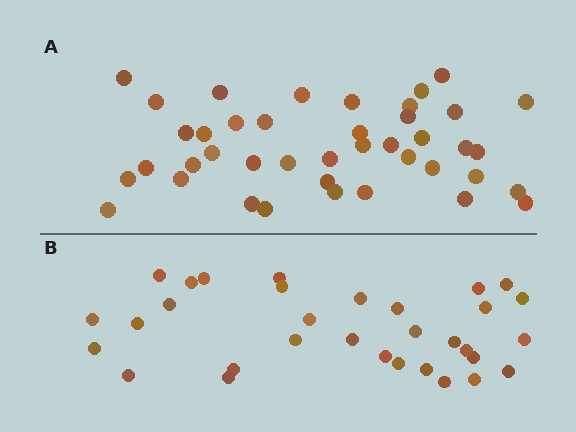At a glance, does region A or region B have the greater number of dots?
Region A (the top region) has more dots.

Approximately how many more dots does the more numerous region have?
Region A has roughly 8 or so more dots than region B.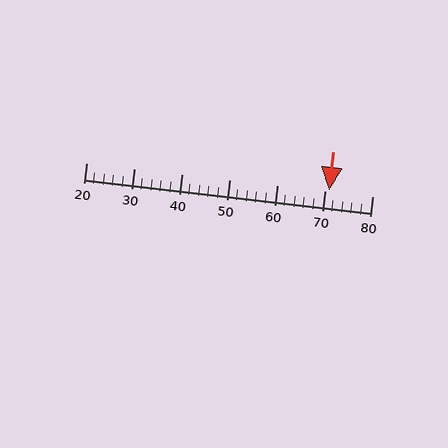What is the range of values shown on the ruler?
The ruler shows values from 20 to 80.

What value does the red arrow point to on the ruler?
The red arrow points to approximately 71.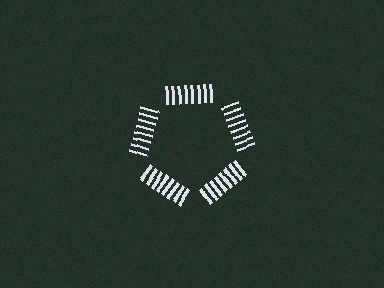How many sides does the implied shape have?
5 sides — the line-ends trace a pentagon.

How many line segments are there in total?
40 — 8 along each of the 5 edges.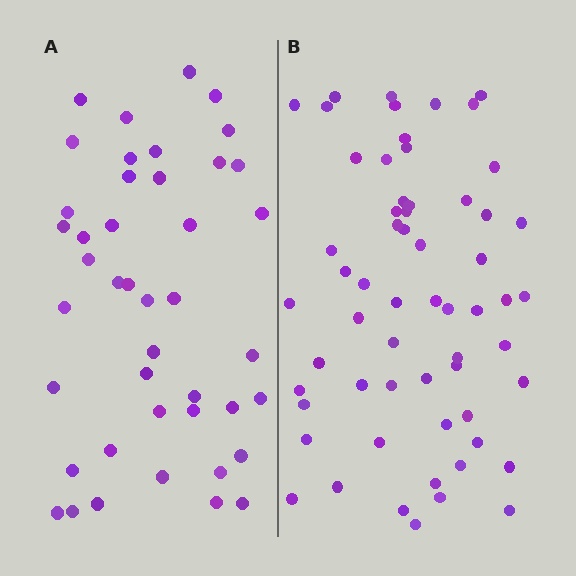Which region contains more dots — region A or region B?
Region B (the right region) has more dots.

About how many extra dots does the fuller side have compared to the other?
Region B has approximately 15 more dots than region A.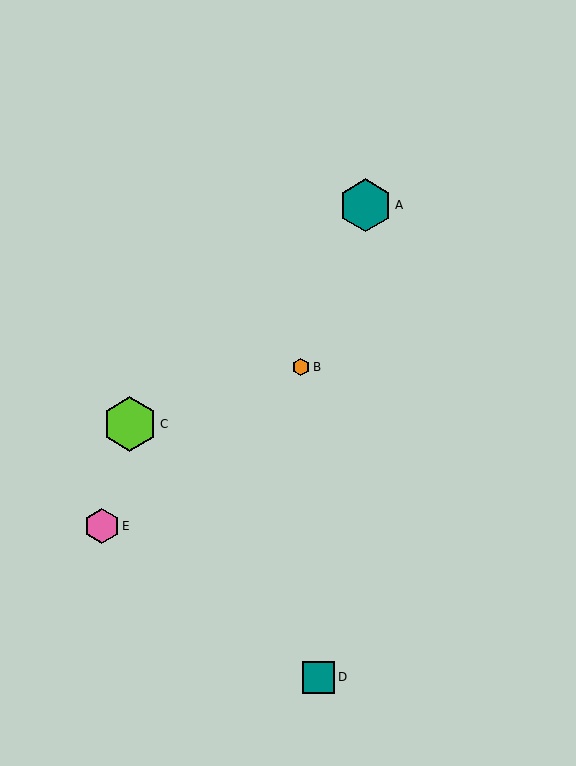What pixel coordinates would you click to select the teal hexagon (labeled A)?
Click at (365, 205) to select the teal hexagon A.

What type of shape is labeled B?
Shape B is an orange hexagon.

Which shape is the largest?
The lime hexagon (labeled C) is the largest.